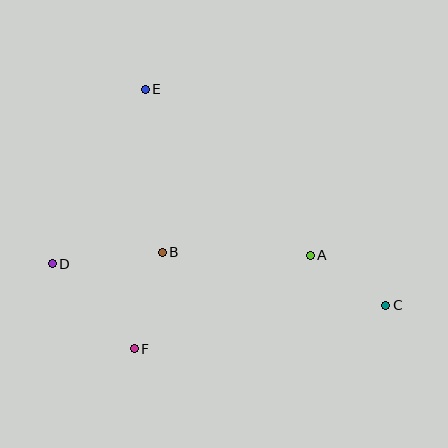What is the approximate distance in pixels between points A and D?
The distance between A and D is approximately 258 pixels.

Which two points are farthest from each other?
Points C and D are farthest from each other.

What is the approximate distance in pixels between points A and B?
The distance between A and B is approximately 148 pixels.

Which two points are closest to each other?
Points A and C are closest to each other.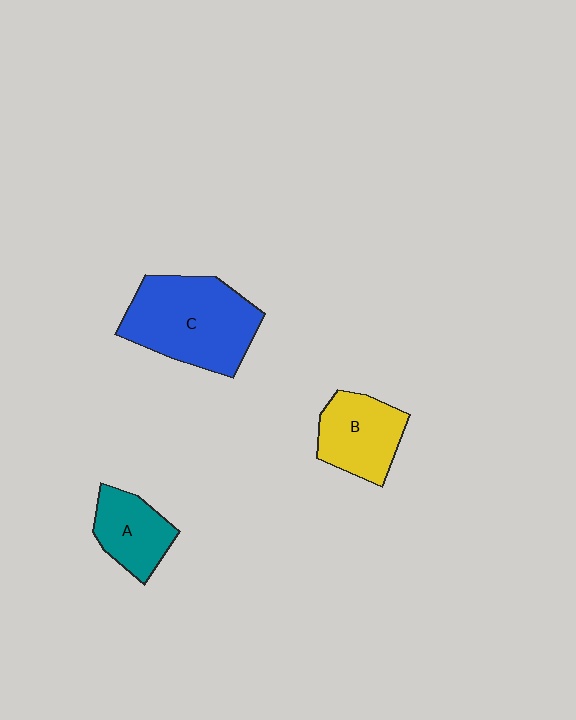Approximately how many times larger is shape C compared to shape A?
Approximately 2.0 times.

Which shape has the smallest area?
Shape A (teal).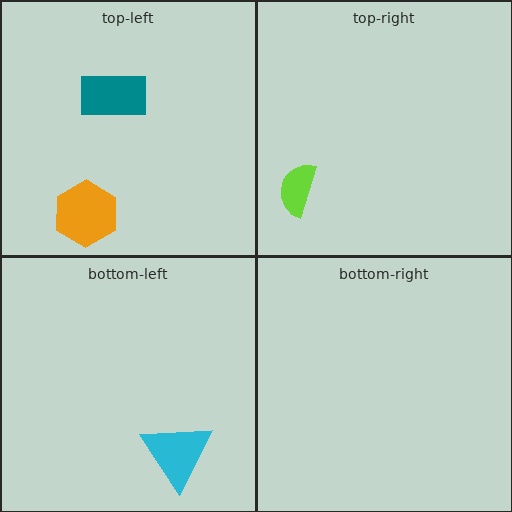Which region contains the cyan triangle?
The bottom-left region.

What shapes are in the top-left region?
The teal rectangle, the orange hexagon.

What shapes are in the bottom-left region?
The cyan triangle.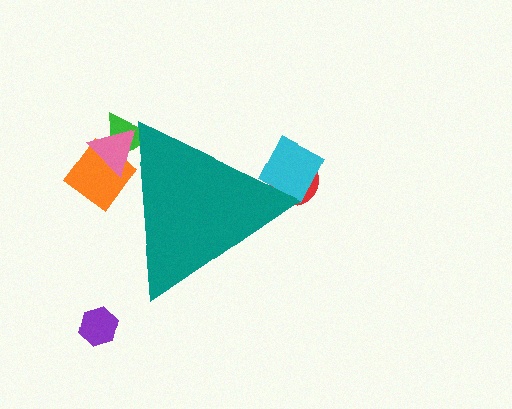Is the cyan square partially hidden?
Yes, the cyan square is partially hidden behind the teal triangle.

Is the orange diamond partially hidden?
Yes, the orange diamond is partially hidden behind the teal triangle.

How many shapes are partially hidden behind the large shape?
5 shapes are partially hidden.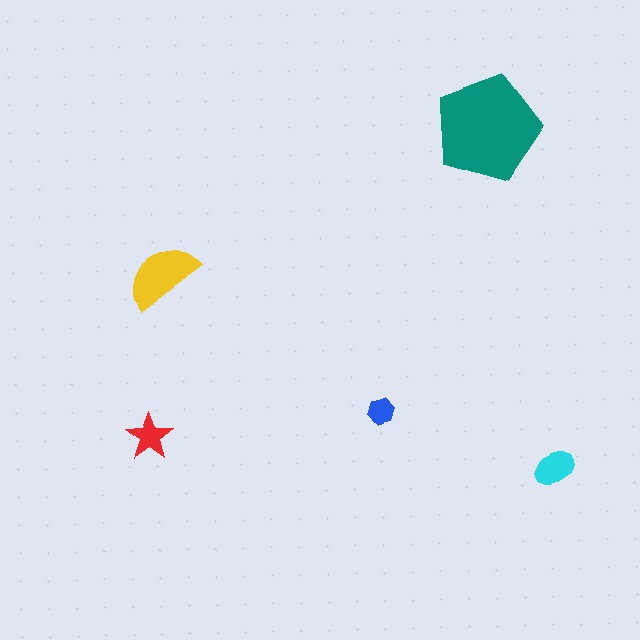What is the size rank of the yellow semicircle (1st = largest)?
2nd.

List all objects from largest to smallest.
The teal pentagon, the yellow semicircle, the cyan ellipse, the red star, the blue hexagon.